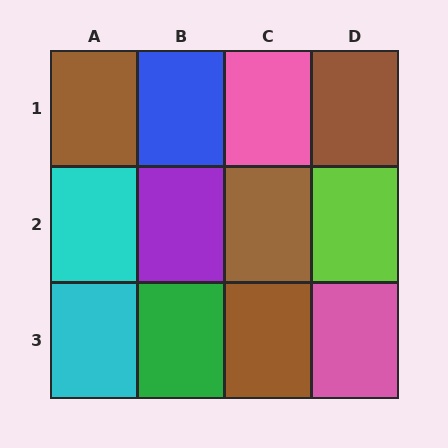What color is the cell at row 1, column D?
Brown.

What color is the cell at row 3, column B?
Green.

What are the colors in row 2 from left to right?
Cyan, purple, brown, lime.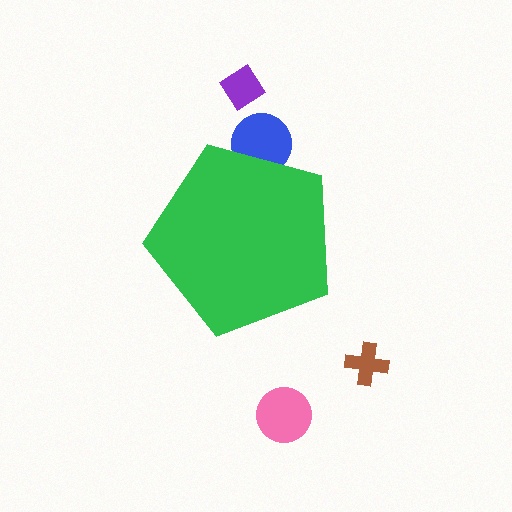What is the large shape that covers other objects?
A green pentagon.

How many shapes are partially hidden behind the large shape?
1 shape is partially hidden.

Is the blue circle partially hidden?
Yes, the blue circle is partially hidden behind the green pentagon.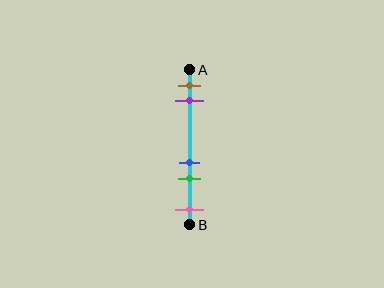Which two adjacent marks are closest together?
The blue and green marks are the closest adjacent pair.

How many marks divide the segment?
There are 5 marks dividing the segment.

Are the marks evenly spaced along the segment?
No, the marks are not evenly spaced.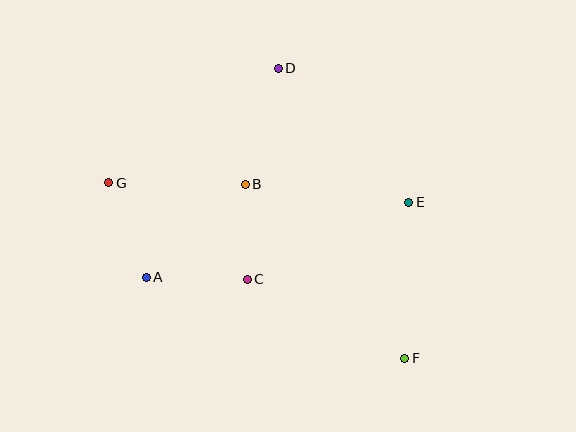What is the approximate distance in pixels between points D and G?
The distance between D and G is approximately 205 pixels.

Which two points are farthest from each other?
Points F and G are farthest from each other.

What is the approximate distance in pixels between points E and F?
The distance between E and F is approximately 156 pixels.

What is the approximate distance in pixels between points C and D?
The distance between C and D is approximately 213 pixels.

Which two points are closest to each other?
Points B and C are closest to each other.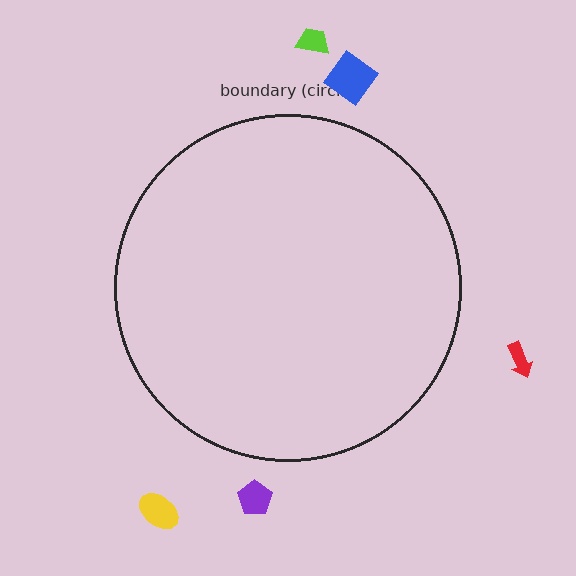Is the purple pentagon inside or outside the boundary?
Outside.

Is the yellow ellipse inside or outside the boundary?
Outside.